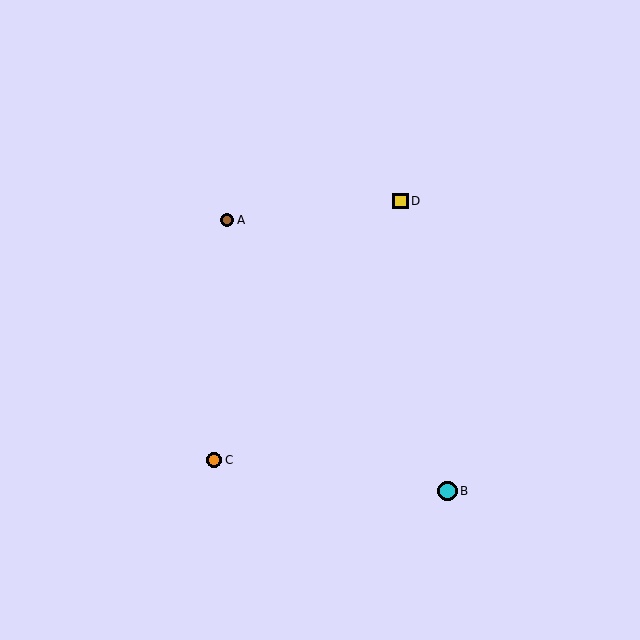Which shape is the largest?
The cyan circle (labeled B) is the largest.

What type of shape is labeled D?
Shape D is a yellow square.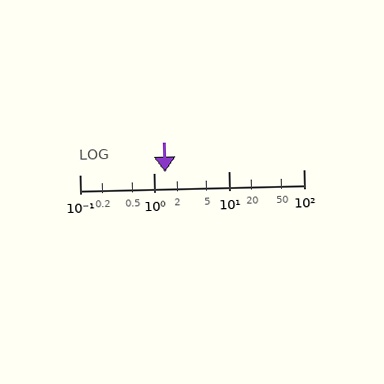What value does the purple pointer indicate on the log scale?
The pointer indicates approximately 1.4.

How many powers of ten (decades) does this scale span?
The scale spans 3 decades, from 0.1 to 100.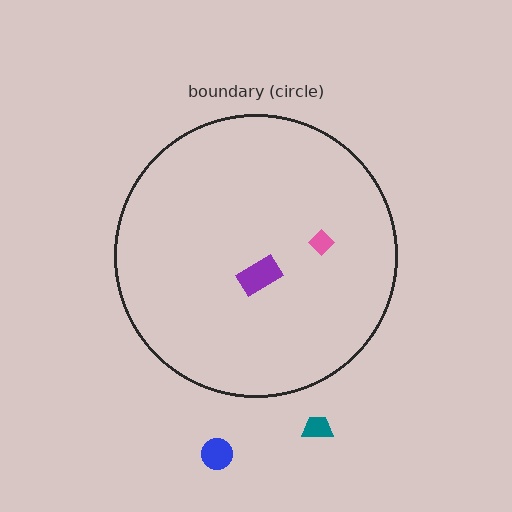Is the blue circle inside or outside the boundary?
Outside.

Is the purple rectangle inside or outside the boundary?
Inside.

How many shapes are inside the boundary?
2 inside, 2 outside.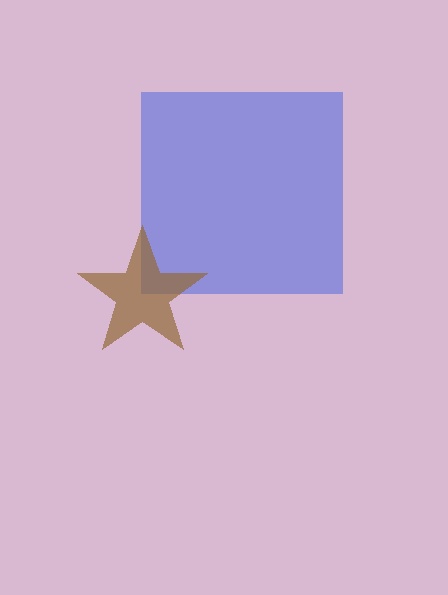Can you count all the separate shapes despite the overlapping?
Yes, there are 2 separate shapes.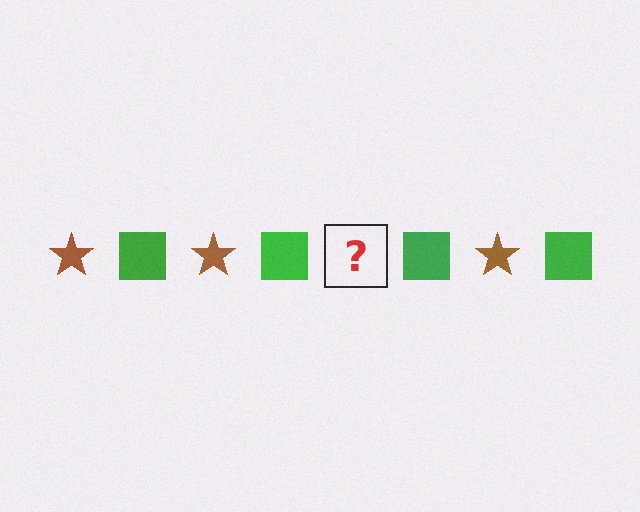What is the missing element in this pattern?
The missing element is a brown star.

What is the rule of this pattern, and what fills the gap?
The rule is that the pattern alternates between brown star and green square. The gap should be filled with a brown star.